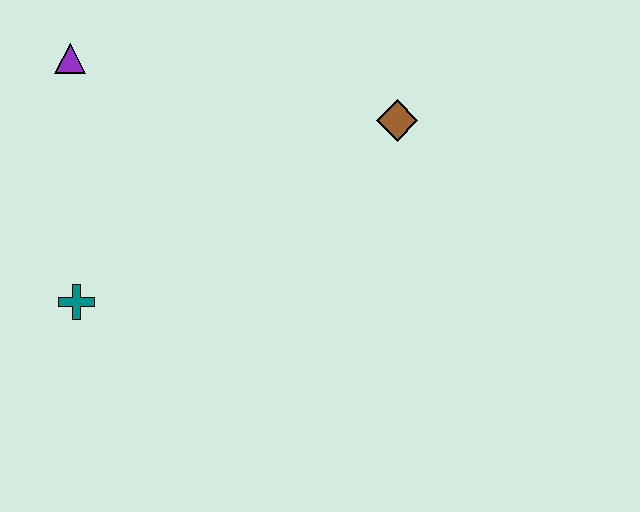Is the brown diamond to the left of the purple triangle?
No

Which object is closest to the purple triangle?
The teal cross is closest to the purple triangle.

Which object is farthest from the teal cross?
The brown diamond is farthest from the teal cross.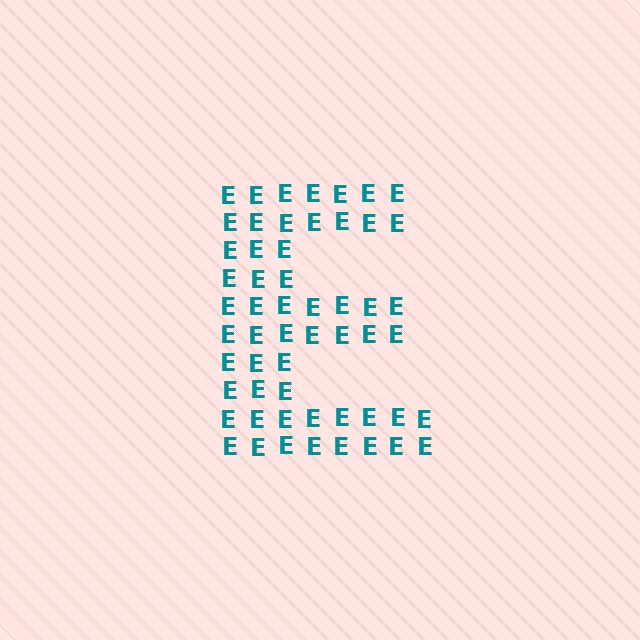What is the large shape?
The large shape is the letter E.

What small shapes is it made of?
It is made of small letter E's.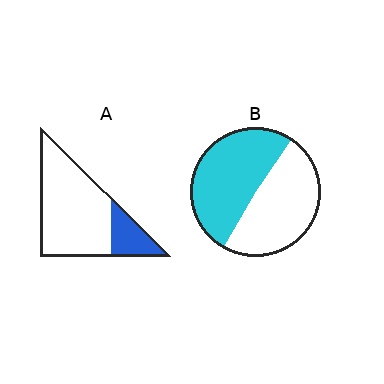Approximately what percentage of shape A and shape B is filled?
A is approximately 20% and B is approximately 50%.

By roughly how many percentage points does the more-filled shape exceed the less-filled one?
By roughly 30 percentage points (B over A).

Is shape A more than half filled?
No.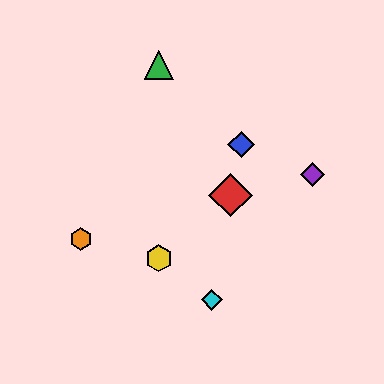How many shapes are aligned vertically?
2 shapes (the green triangle, the yellow hexagon) are aligned vertically.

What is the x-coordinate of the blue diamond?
The blue diamond is at x≈241.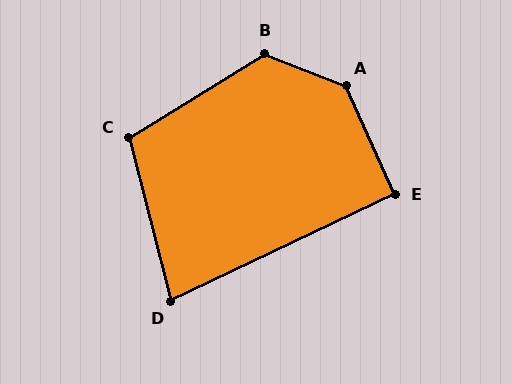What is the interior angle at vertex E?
Approximately 91 degrees (approximately right).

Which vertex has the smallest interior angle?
D, at approximately 79 degrees.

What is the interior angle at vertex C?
Approximately 107 degrees (obtuse).